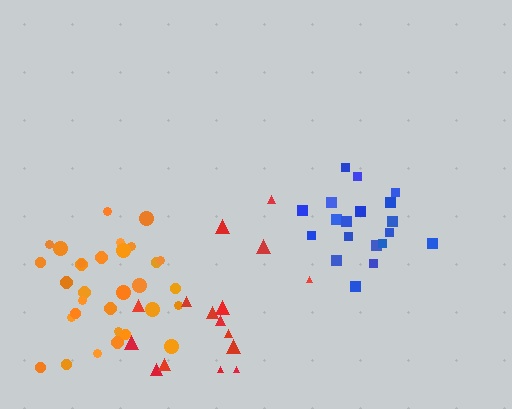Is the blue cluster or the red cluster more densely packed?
Blue.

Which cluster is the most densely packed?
Blue.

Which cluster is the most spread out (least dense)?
Red.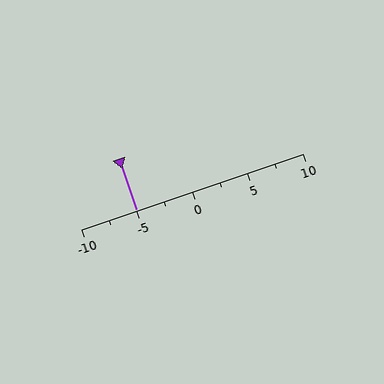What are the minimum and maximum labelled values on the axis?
The axis runs from -10 to 10.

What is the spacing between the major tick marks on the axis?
The major ticks are spaced 5 apart.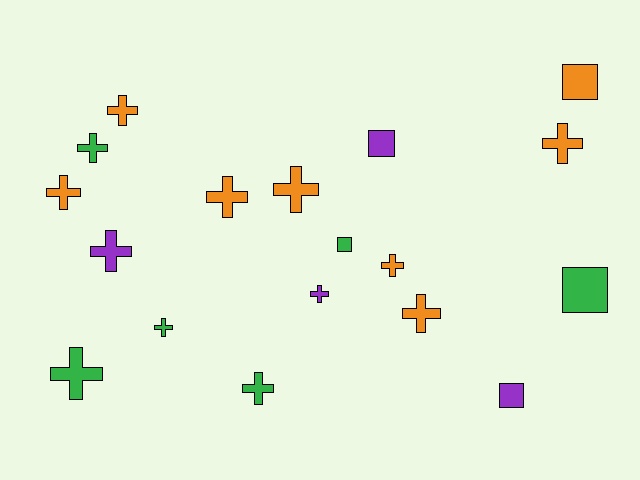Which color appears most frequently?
Orange, with 8 objects.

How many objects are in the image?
There are 18 objects.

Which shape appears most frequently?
Cross, with 13 objects.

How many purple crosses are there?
There are 2 purple crosses.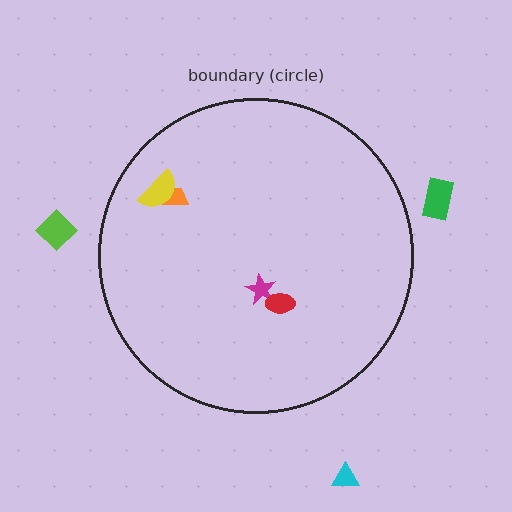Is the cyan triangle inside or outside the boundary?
Outside.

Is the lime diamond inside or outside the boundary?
Outside.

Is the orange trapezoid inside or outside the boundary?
Inside.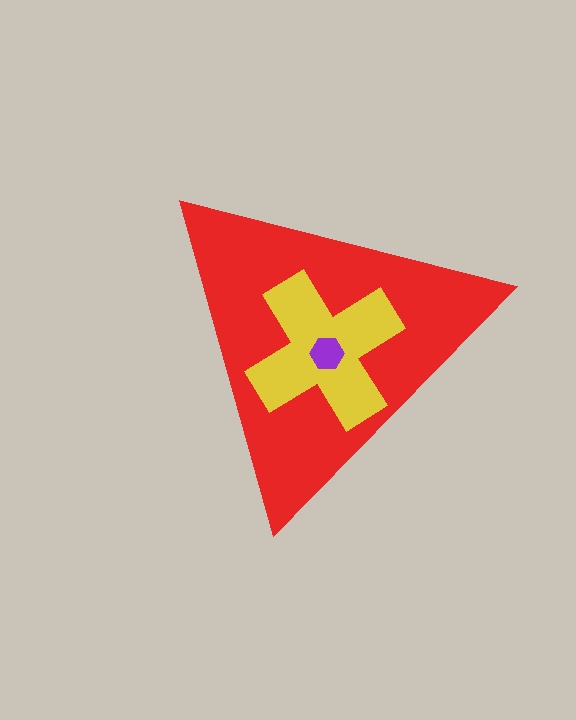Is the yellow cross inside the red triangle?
Yes.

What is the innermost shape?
The purple hexagon.